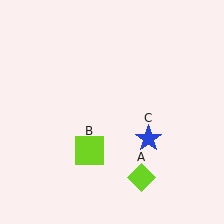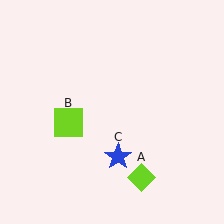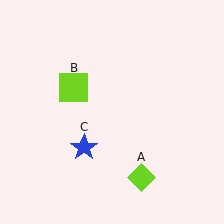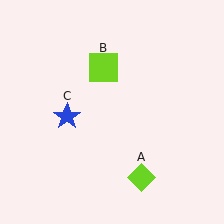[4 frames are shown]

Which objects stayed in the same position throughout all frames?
Lime diamond (object A) remained stationary.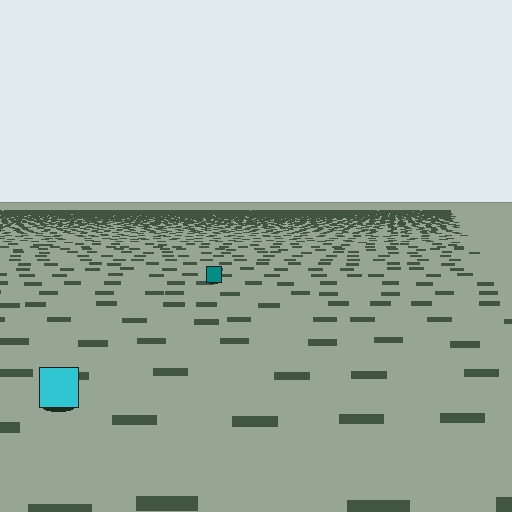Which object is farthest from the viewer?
The teal square is farthest from the viewer. It appears smaller and the ground texture around it is denser.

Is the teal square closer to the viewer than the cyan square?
No. The cyan square is closer — you can tell from the texture gradient: the ground texture is coarser near it.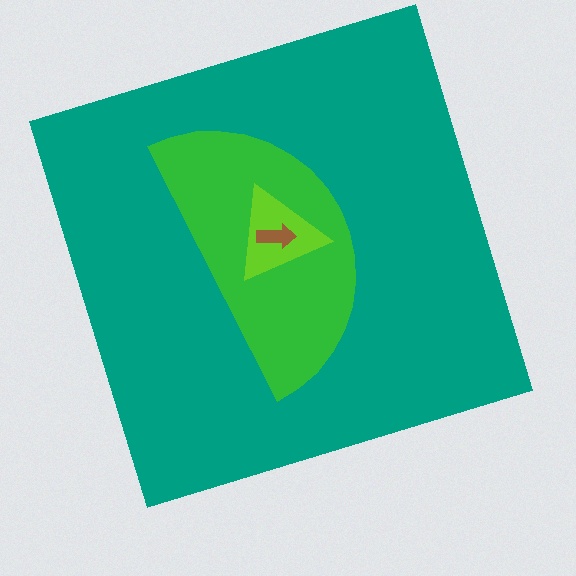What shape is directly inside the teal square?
The green semicircle.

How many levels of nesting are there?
4.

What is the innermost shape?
The brown arrow.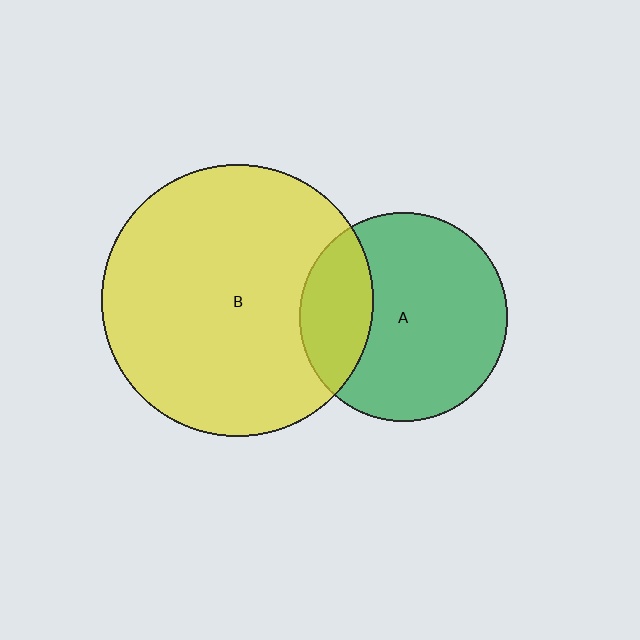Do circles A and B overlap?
Yes.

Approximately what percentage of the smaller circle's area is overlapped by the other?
Approximately 25%.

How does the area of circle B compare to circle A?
Approximately 1.7 times.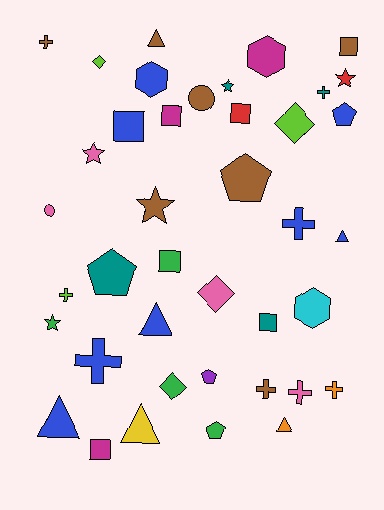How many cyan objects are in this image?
There is 1 cyan object.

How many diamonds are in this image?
There are 4 diamonds.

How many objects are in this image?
There are 40 objects.